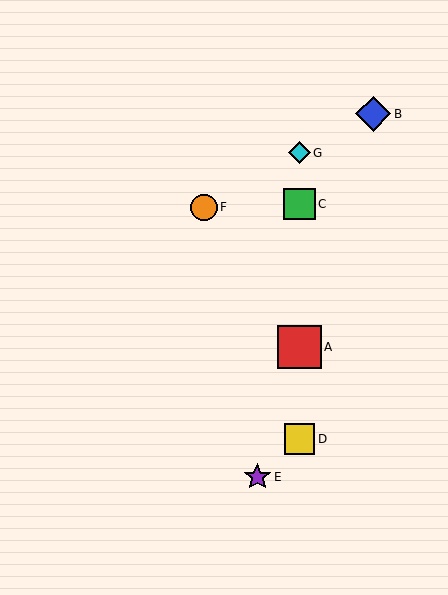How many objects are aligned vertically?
4 objects (A, C, D, G) are aligned vertically.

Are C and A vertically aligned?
Yes, both are at x≈300.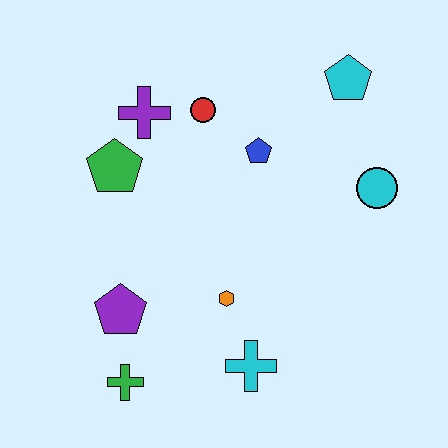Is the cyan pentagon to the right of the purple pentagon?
Yes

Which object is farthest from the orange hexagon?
The cyan pentagon is farthest from the orange hexagon.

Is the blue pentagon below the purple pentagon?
No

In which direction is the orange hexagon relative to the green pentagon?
The orange hexagon is below the green pentagon.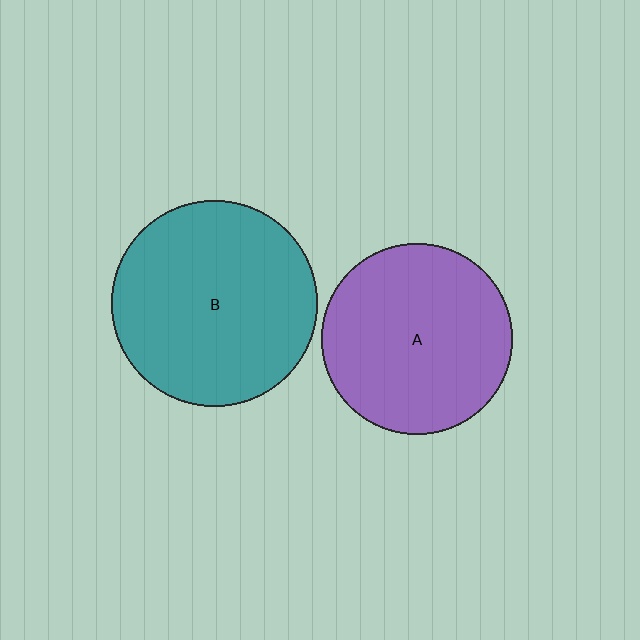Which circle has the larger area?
Circle B (teal).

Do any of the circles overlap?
No, none of the circles overlap.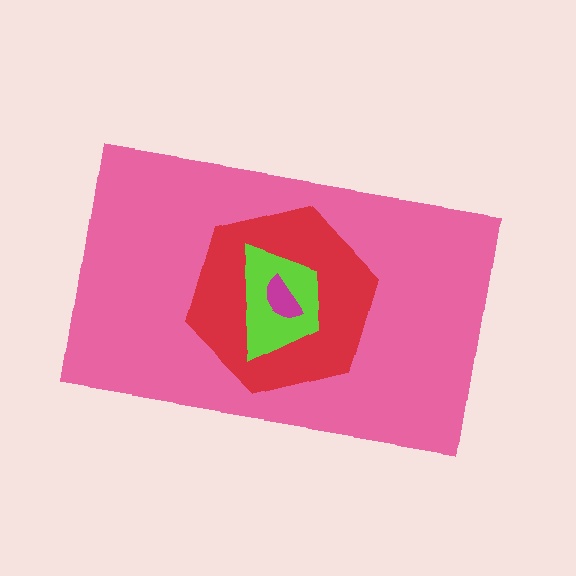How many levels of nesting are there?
4.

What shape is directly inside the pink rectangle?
The red hexagon.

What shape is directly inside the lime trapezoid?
The magenta semicircle.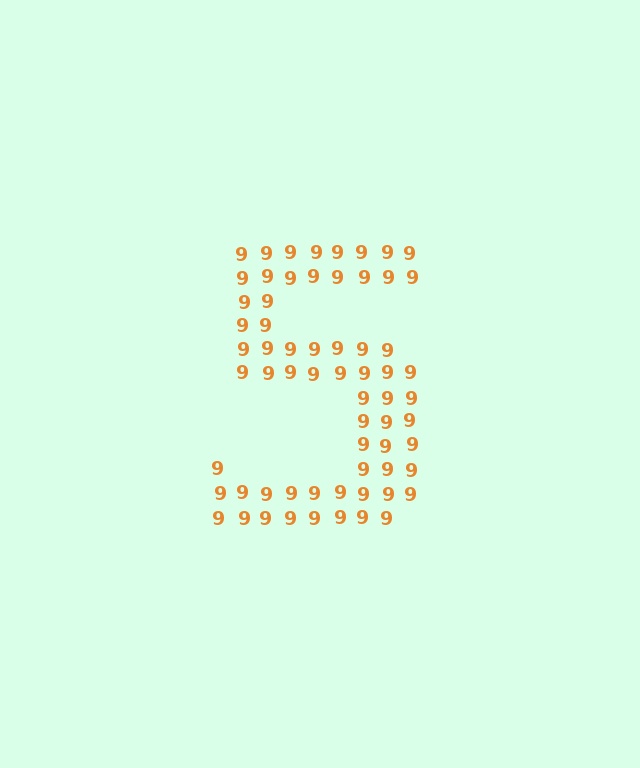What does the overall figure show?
The overall figure shows the digit 5.